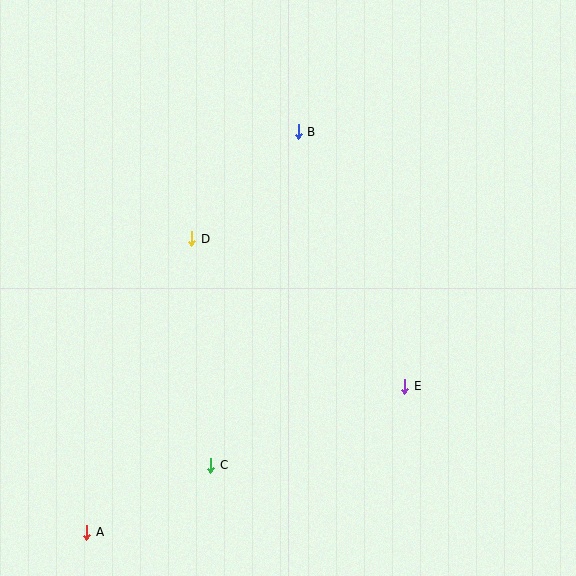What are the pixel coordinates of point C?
Point C is at (211, 465).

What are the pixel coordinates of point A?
Point A is at (87, 532).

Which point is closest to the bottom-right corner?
Point E is closest to the bottom-right corner.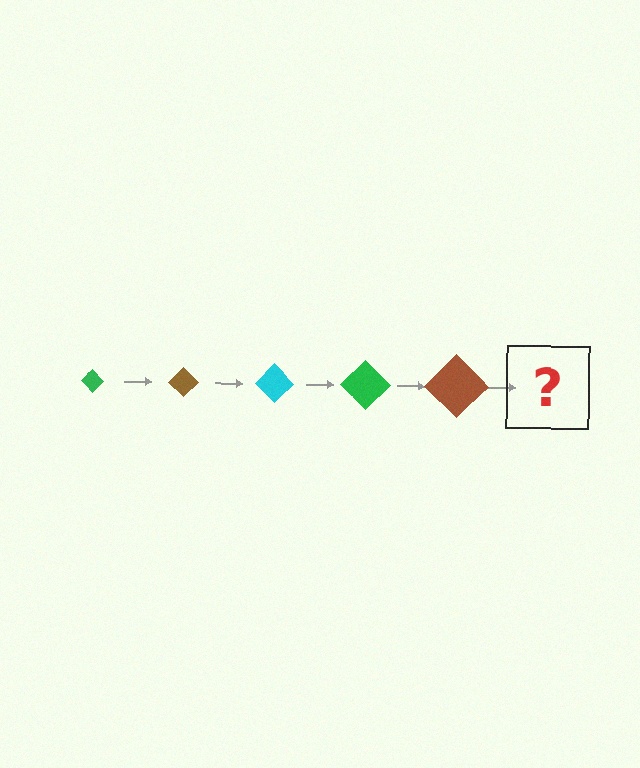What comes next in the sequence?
The next element should be a cyan diamond, larger than the previous one.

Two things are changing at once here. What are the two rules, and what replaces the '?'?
The two rules are that the diamond grows larger each step and the color cycles through green, brown, and cyan. The '?' should be a cyan diamond, larger than the previous one.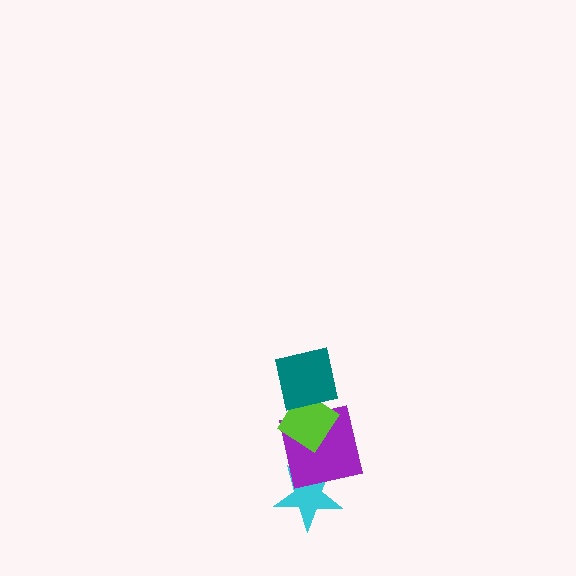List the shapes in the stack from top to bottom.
From top to bottom: the teal square, the lime diamond, the purple square, the cyan star.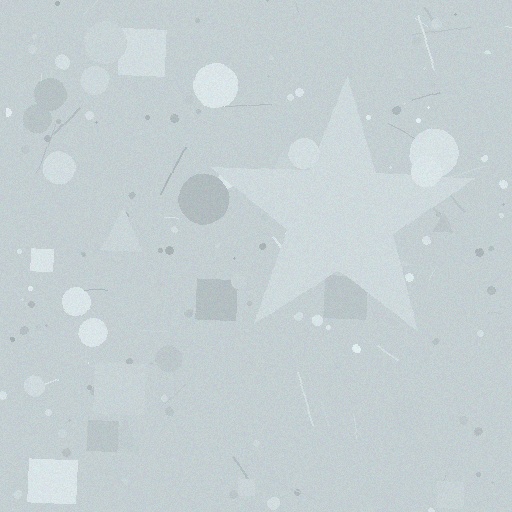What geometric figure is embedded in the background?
A star is embedded in the background.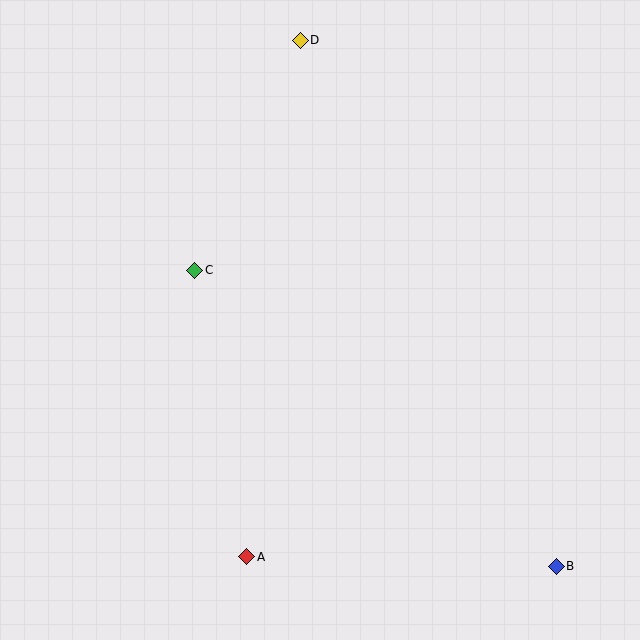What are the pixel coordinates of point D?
Point D is at (300, 40).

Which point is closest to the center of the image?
Point C at (195, 270) is closest to the center.